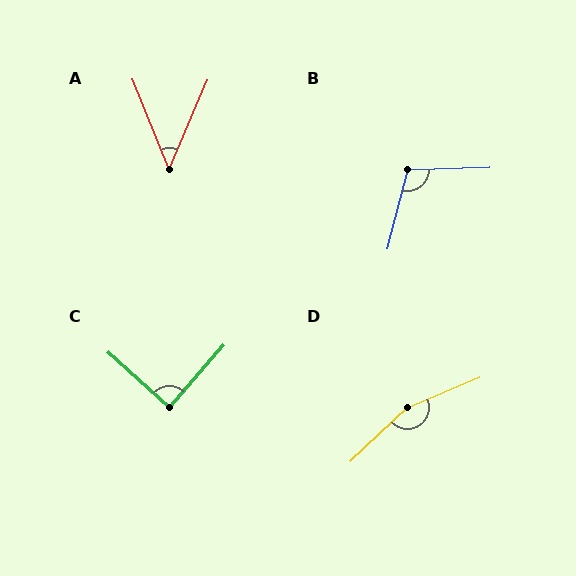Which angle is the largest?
D, at approximately 159 degrees.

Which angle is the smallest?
A, at approximately 46 degrees.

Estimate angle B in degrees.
Approximately 106 degrees.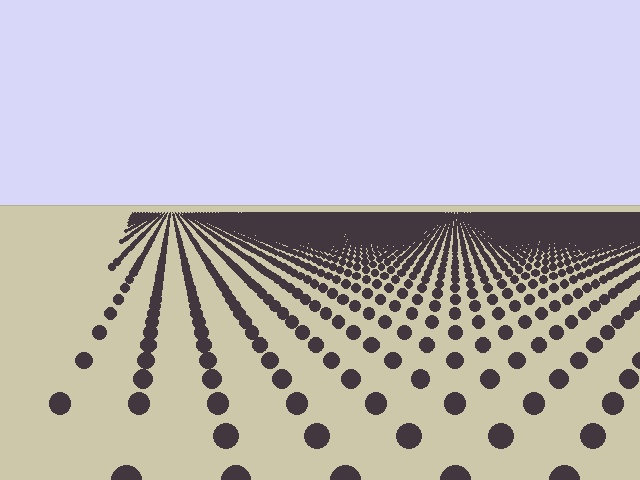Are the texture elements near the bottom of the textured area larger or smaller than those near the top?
Larger. Near the bottom, elements are closer to the viewer and appear at a bigger on-screen size.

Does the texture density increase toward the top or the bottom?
Density increases toward the top.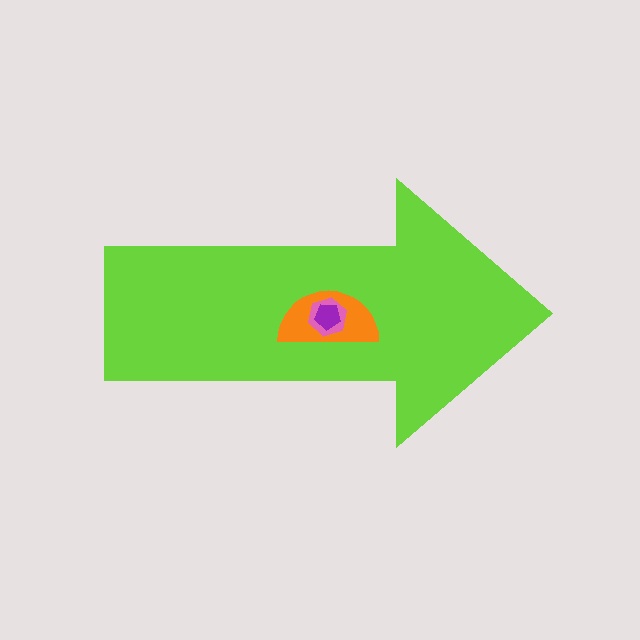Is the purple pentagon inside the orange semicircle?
Yes.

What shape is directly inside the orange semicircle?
The pink hexagon.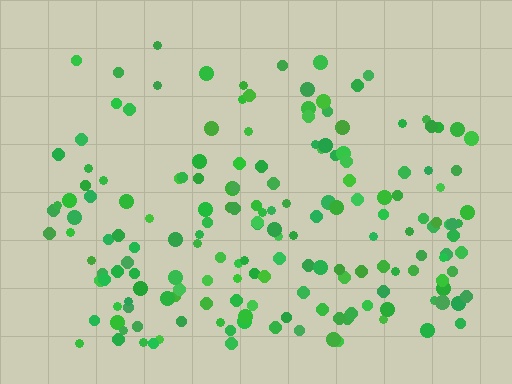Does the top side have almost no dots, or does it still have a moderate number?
Still a moderate number, just noticeably fewer than the bottom.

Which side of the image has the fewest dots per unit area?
The top.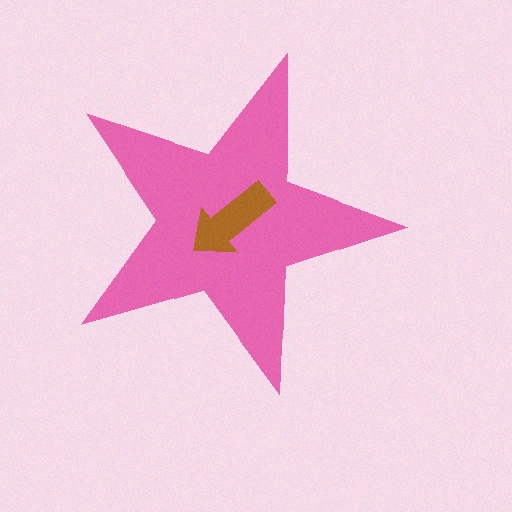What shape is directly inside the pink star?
The brown arrow.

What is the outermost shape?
The pink star.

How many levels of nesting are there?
2.